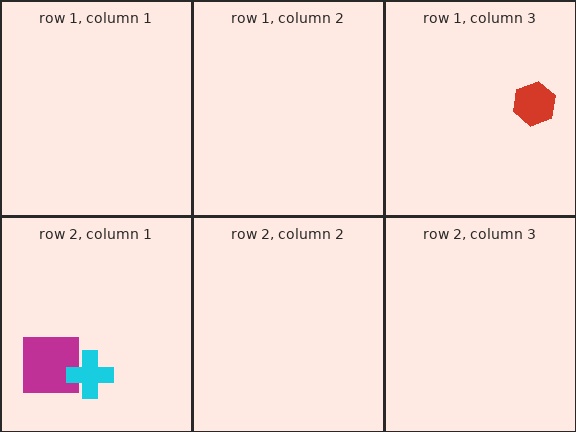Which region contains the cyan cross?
The row 2, column 1 region.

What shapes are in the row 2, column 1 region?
The magenta square, the cyan cross.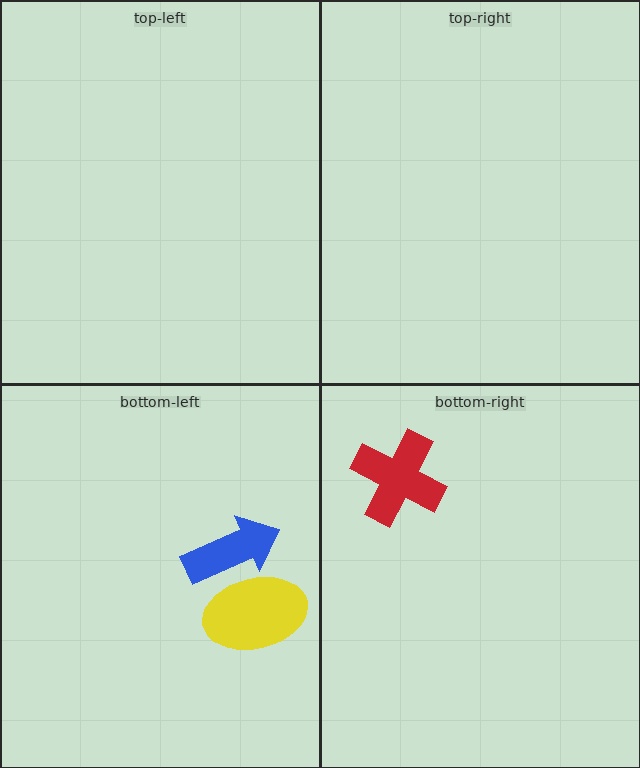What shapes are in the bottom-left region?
The yellow ellipse, the blue arrow.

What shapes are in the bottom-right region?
The red cross.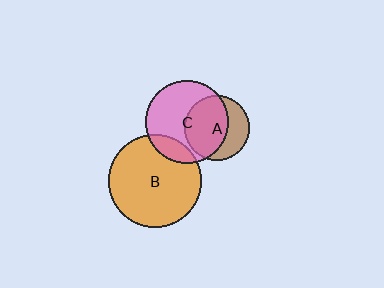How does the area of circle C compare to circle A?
Approximately 1.6 times.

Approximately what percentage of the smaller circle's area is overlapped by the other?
Approximately 15%.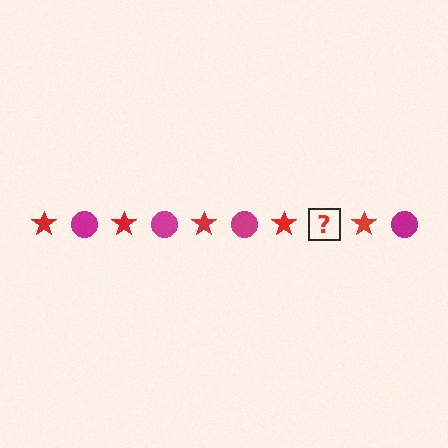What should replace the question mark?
The question mark should be replaced with a magenta circle.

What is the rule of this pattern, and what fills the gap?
The rule is that the pattern alternates between red star and magenta circle. The gap should be filled with a magenta circle.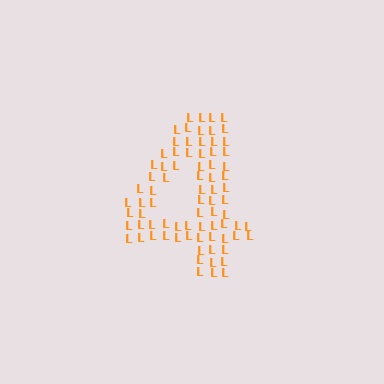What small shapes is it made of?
It is made of small letter L's.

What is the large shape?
The large shape is the digit 4.